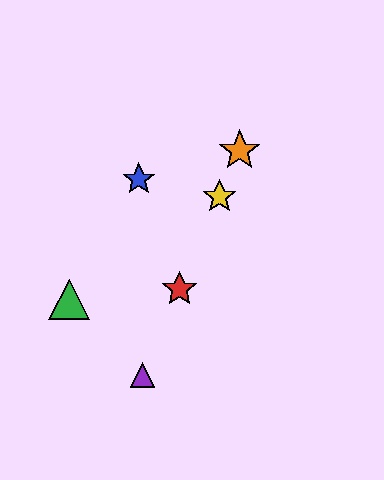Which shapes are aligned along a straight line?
The red star, the yellow star, the purple triangle, the orange star are aligned along a straight line.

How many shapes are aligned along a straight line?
4 shapes (the red star, the yellow star, the purple triangle, the orange star) are aligned along a straight line.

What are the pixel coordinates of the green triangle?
The green triangle is at (69, 300).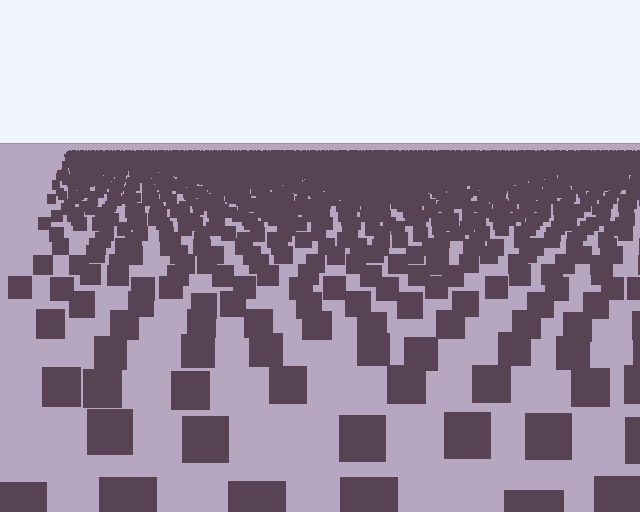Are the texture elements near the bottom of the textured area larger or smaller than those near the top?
Larger. Near the bottom, elements are closer to the viewer and appear at a bigger on-screen size.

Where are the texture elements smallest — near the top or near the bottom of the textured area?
Near the top.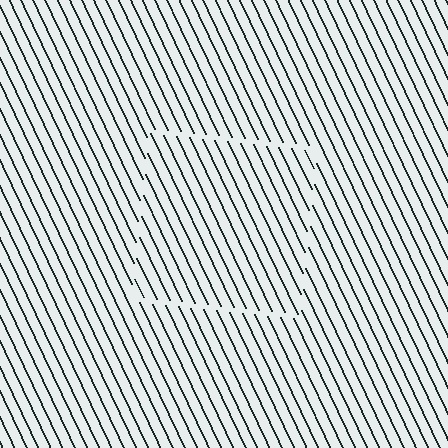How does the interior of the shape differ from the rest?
The interior of the shape contains the same grating, shifted by half a period — the contour is defined by the phase discontinuity where line-ends from the inner and outer gratings abut.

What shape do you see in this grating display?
An illusory square. The interior of the shape contains the same grating, shifted by half a period — the contour is defined by the phase discontinuity where line-ends from the inner and outer gratings abut.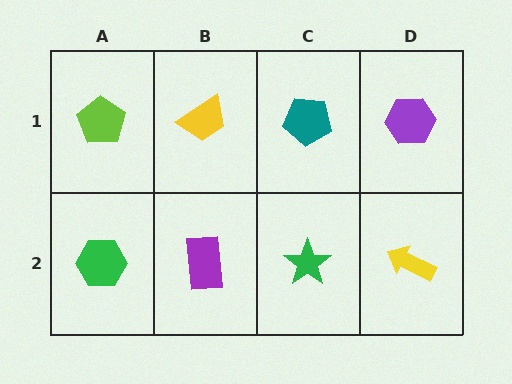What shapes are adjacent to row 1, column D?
A yellow arrow (row 2, column D), a teal pentagon (row 1, column C).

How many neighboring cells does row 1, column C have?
3.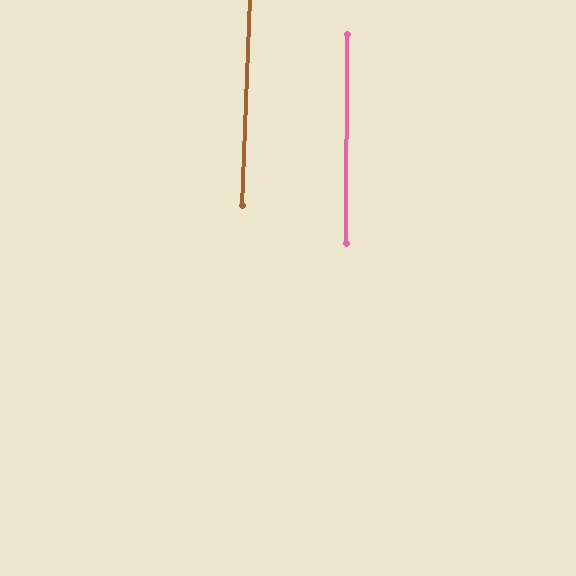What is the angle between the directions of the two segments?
Approximately 2 degrees.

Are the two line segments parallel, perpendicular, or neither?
Parallel — their directions differ by only 2.0°.